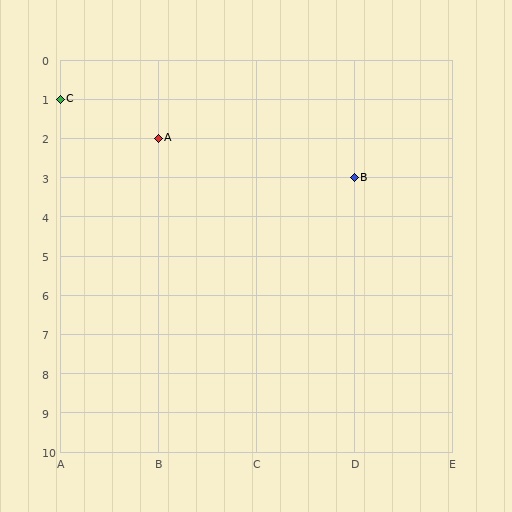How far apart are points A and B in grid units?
Points A and B are 2 columns and 1 row apart (about 2.2 grid units diagonally).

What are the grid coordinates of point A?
Point A is at grid coordinates (B, 2).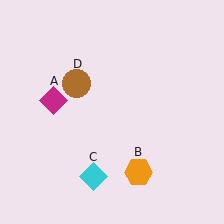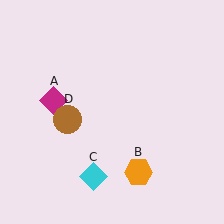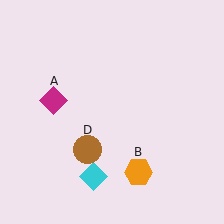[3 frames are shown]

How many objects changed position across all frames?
1 object changed position: brown circle (object D).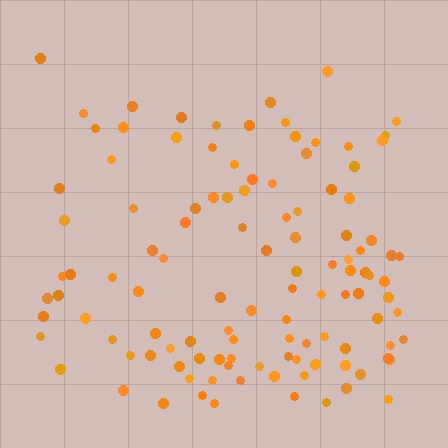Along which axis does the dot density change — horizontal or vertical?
Vertical.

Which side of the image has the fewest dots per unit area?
The top.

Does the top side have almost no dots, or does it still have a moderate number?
Still a moderate number, just noticeably fewer than the bottom.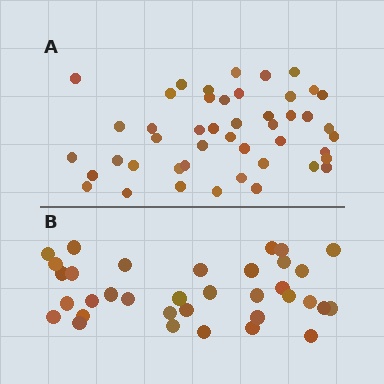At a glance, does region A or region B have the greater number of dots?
Region A (the top region) has more dots.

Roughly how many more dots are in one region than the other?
Region A has roughly 12 or so more dots than region B.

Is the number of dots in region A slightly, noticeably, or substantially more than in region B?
Region A has noticeably more, but not dramatically so. The ratio is roughly 1.3 to 1.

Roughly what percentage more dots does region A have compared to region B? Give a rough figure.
About 30% more.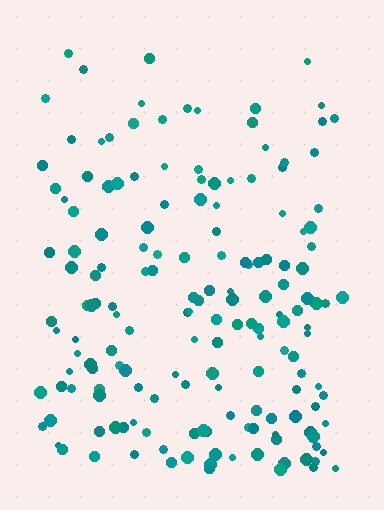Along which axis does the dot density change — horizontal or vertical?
Vertical.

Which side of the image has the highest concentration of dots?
The bottom.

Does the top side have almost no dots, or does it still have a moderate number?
Still a moderate number, just noticeably fewer than the bottom.